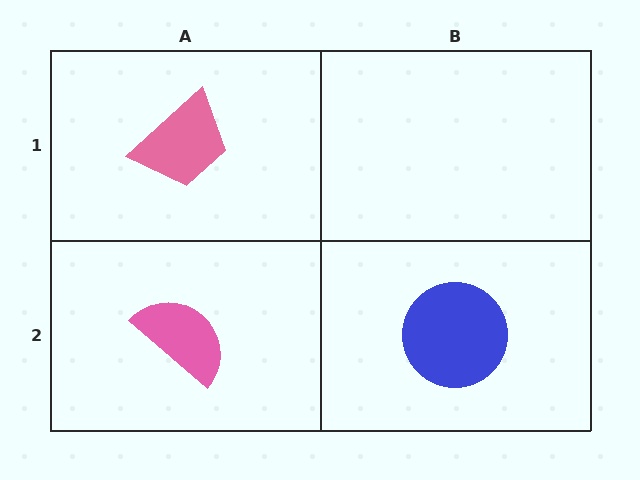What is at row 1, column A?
A pink trapezoid.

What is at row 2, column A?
A pink semicircle.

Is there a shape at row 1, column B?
No, that cell is empty.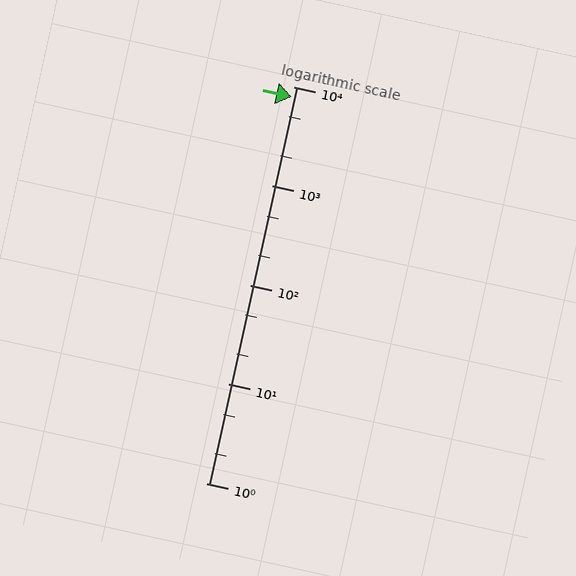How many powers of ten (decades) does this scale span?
The scale spans 4 decades, from 1 to 10000.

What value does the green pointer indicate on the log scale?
The pointer indicates approximately 7900.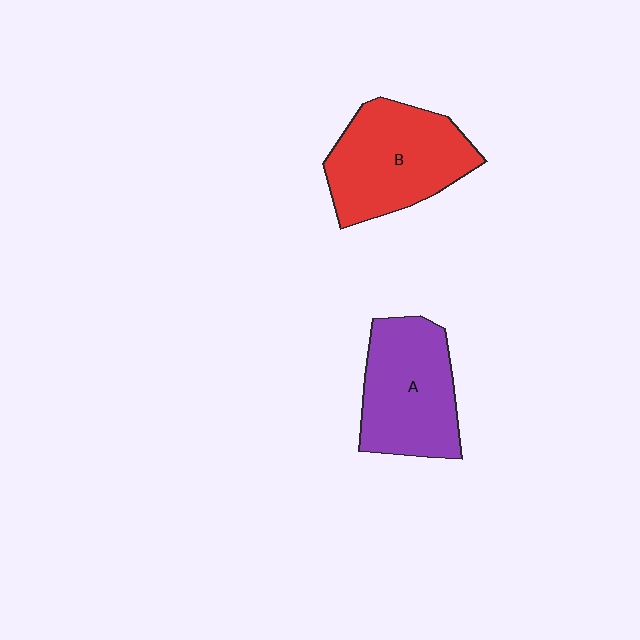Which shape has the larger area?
Shape B (red).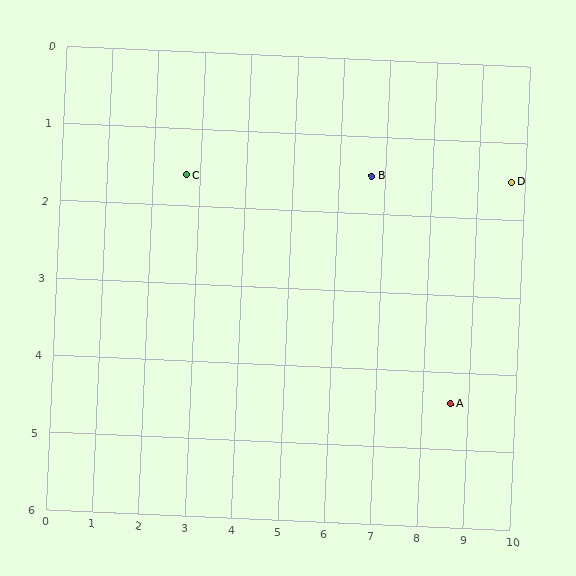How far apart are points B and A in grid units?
Points B and A are about 3.5 grid units apart.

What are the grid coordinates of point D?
Point D is at approximately (9.7, 1.5).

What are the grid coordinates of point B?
Point B is at approximately (6.7, 1.5).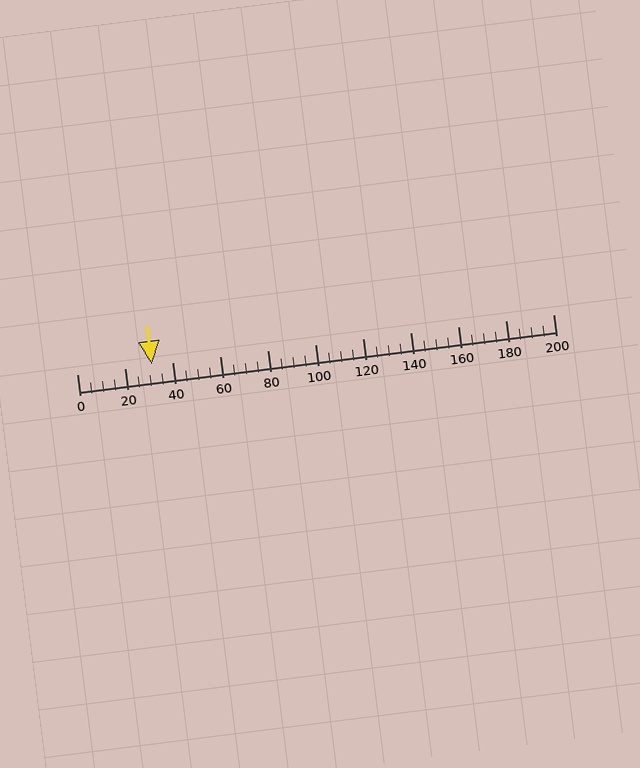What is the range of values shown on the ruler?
The ruler shows values from 0 to 200.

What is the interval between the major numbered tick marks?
The major tick marks are spaced 20 units apart.